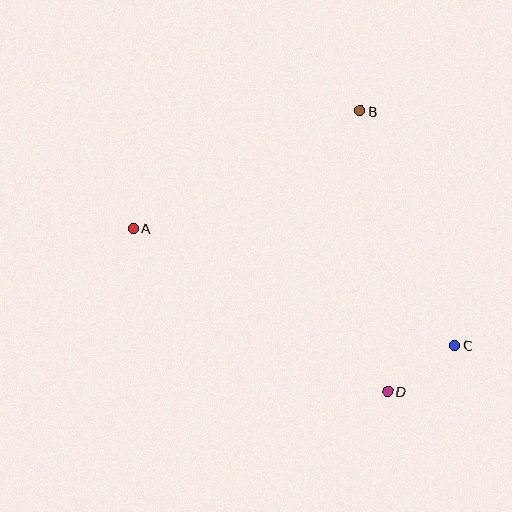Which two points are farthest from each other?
Points A and C are farthest from each other.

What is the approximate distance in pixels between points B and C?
The distance between B and C is approximately 253 pixels.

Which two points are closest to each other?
Points C and D are closest to each other.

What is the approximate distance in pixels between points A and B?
The distance between A and B is approximately 255 pixels.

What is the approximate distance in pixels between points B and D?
The distance between B and D is approximately 282 pixels.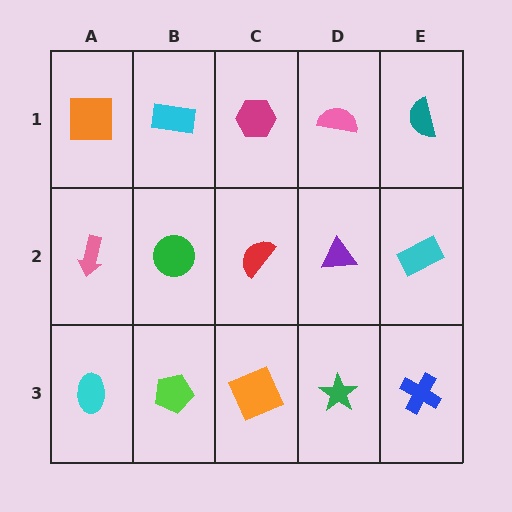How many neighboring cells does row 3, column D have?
3.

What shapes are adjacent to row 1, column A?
A pink arrow (row 2, column A), a cyan rectangle (row 1, column B).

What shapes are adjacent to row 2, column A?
An orange square (row 1, column A), a cyan ellipse (row 3, column A), a green circle (row 2, column B).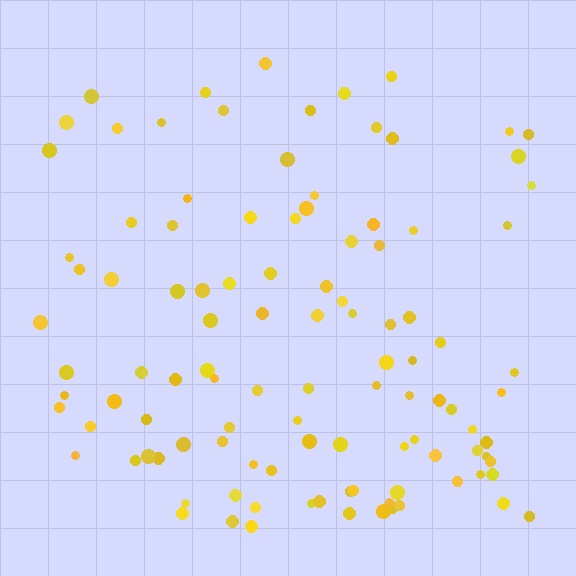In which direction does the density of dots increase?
From top to bottom, with the bottom side densest.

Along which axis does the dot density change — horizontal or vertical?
Vertical.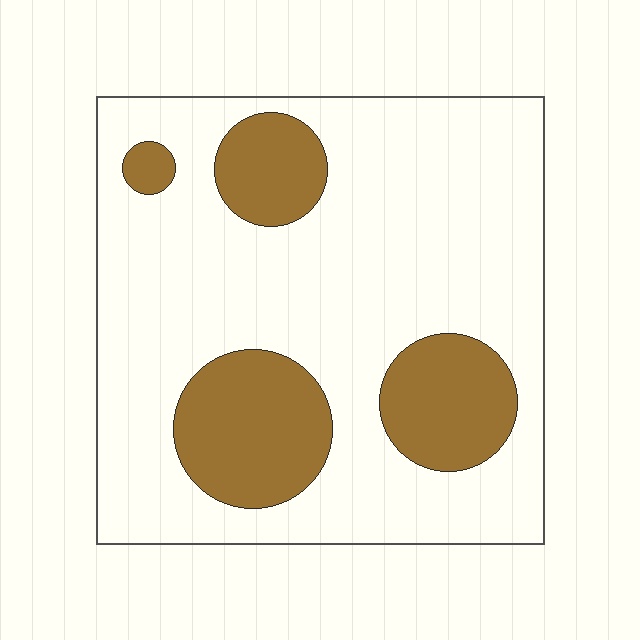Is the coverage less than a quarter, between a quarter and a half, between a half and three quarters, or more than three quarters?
Less than a quarter.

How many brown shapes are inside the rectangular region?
4.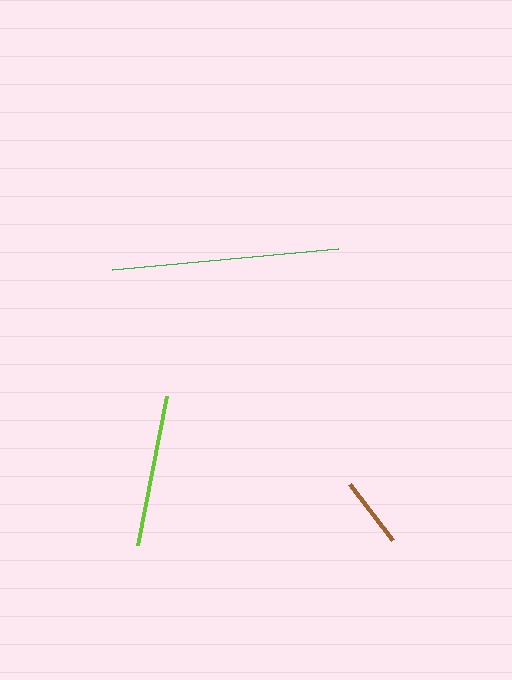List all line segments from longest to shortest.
From longest to shortest: green, lime, brown.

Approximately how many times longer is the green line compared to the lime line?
The green line is approximately 1.5 times the length of the lime line.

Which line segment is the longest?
The green line is the longest at approximately 226 pixels.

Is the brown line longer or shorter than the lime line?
The lime line is longer than the brown line.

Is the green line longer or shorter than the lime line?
The green line is longer than the lime line.